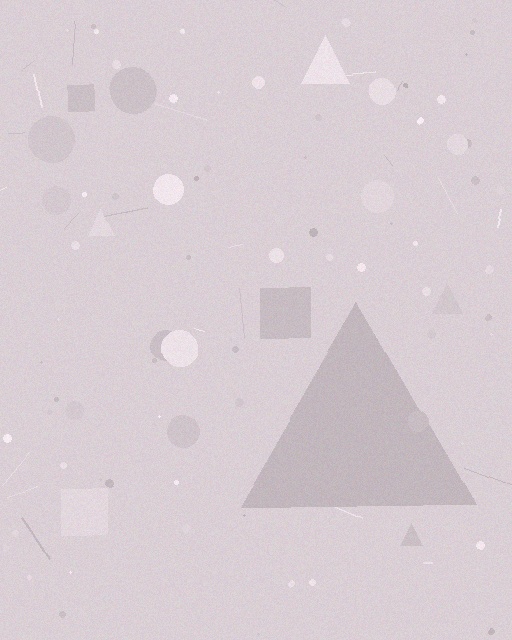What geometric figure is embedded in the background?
A triangle is embedded in the background.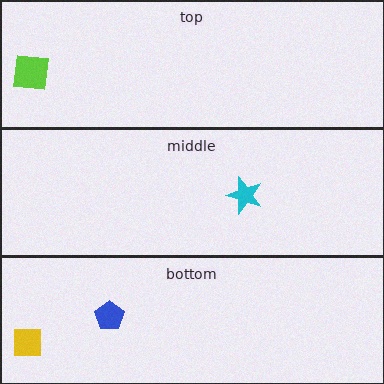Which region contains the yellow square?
The bottom region.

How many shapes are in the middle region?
1.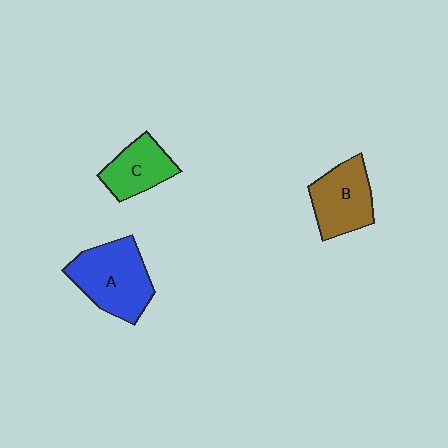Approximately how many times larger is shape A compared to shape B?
Approximately 1.3 times.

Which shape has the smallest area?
Shape C (green).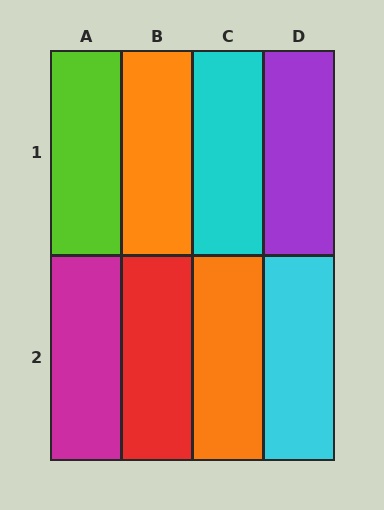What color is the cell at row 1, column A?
Lime.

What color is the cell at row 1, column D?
Purple.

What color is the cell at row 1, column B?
Orange.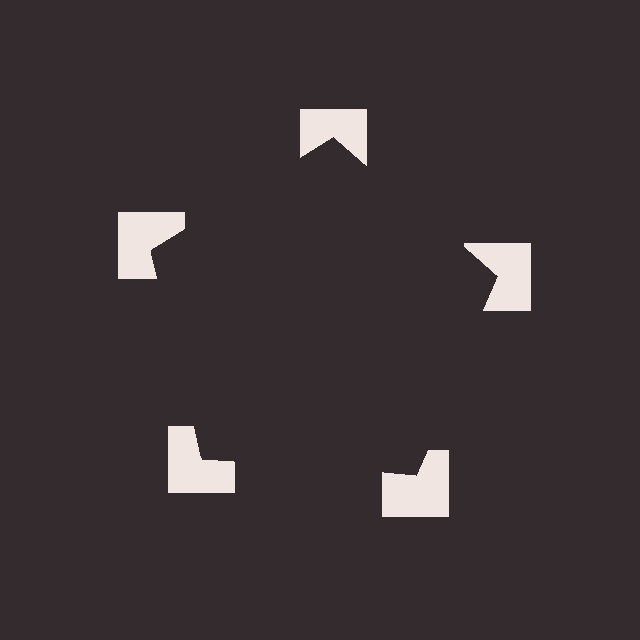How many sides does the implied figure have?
5 sides.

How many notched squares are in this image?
There are 5 — one at each vertex of the illusory pentagon.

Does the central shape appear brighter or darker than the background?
It typically appears slightly darker than the background, even though no actual brightness change is drawn.